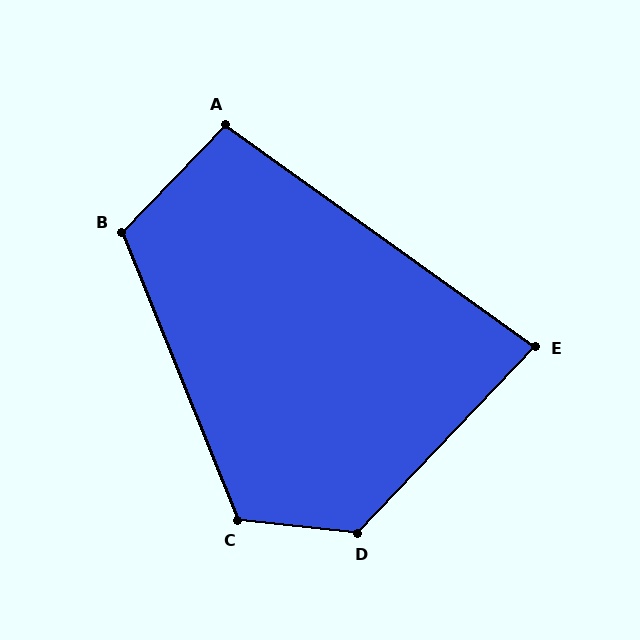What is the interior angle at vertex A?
Approximately 98 degrees (obtuse).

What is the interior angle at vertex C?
Approximately 118 degrees (obtuse).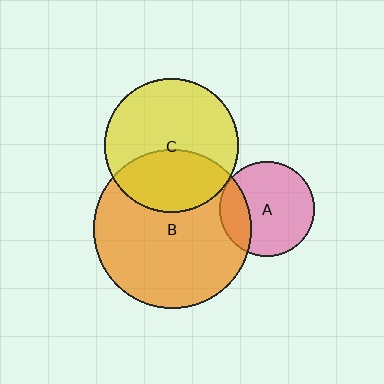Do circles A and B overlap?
Yes.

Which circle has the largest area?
Circle B (orange).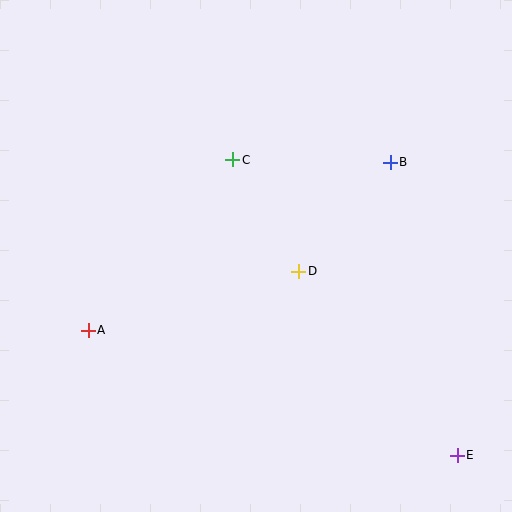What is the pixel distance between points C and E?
The distance between C and E is 371 pixels.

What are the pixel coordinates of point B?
Point B is at (390, 162).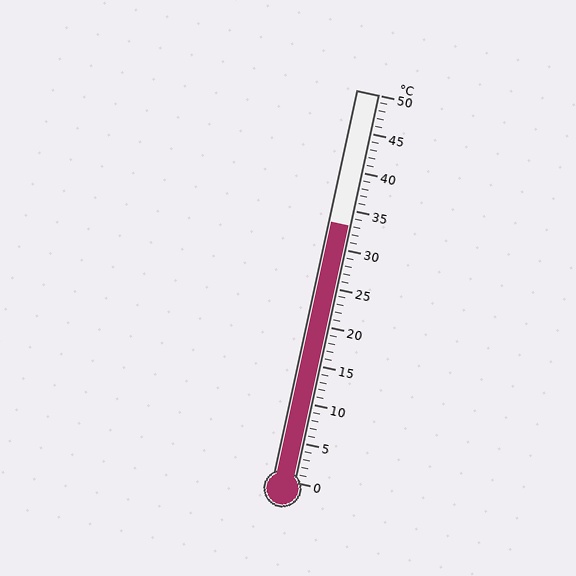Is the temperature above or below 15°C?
The temperature is above 15°C.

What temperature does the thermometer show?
The thermometer shows approximately 33°C.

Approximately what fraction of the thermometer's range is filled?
The thermometer is filled to approximately 65% of its range.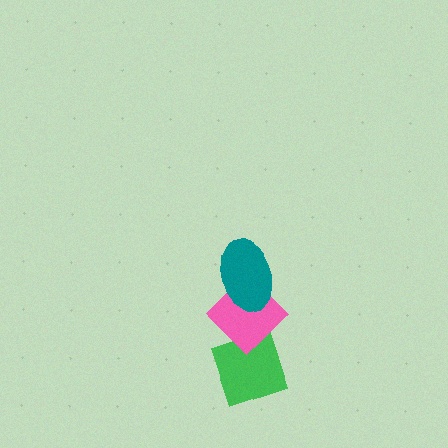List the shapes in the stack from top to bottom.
From top to bottom: the teal ellipse, the pink diamond, the green diamond.